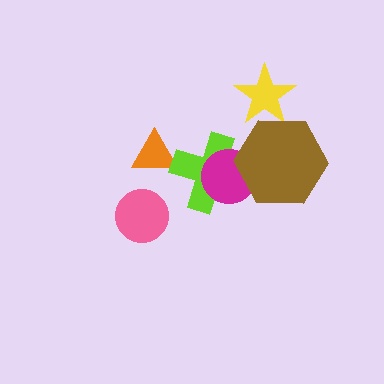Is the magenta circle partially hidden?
Yes, it is partially covered by another shape.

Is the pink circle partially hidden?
No, no other shape covers it.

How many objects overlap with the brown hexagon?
3 objects overlap with the brown hexagon.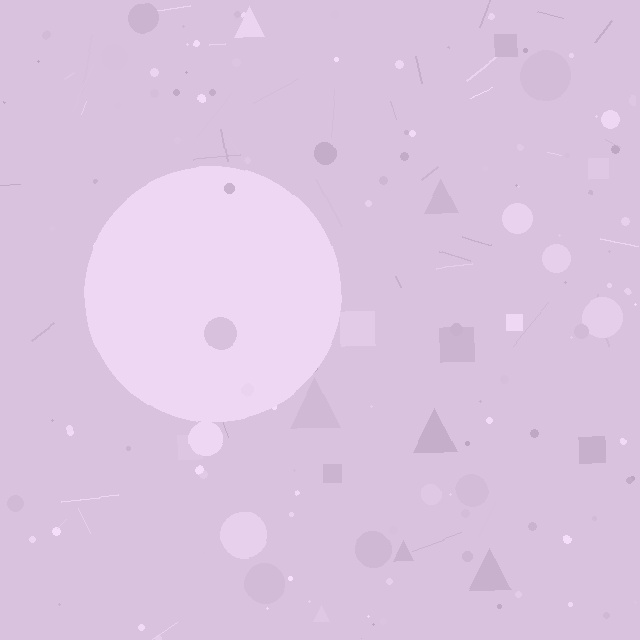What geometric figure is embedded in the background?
A circle is embedded in the background.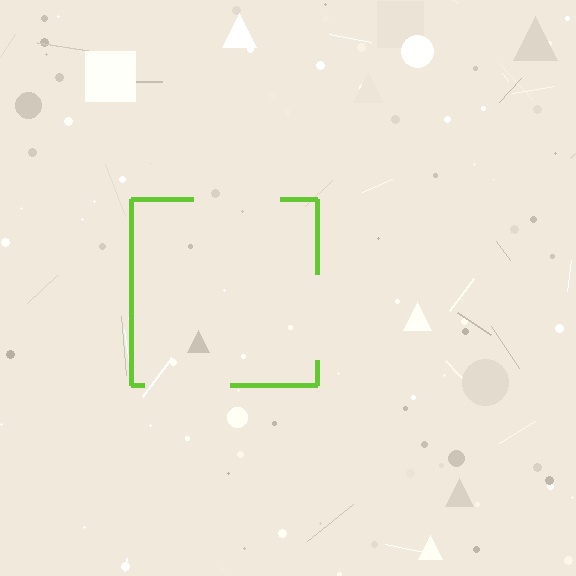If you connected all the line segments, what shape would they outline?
They would outline a square.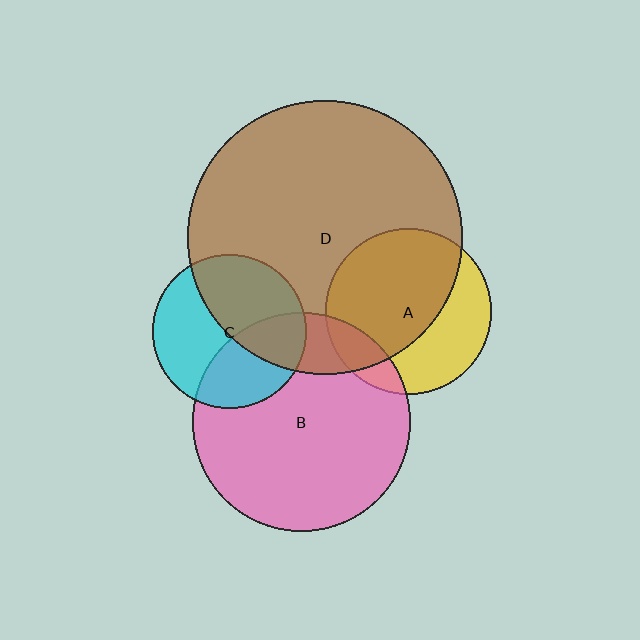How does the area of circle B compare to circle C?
Approximately 2.0 times.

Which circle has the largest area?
Circle D (brown).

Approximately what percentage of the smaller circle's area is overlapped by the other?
Approximately 40%.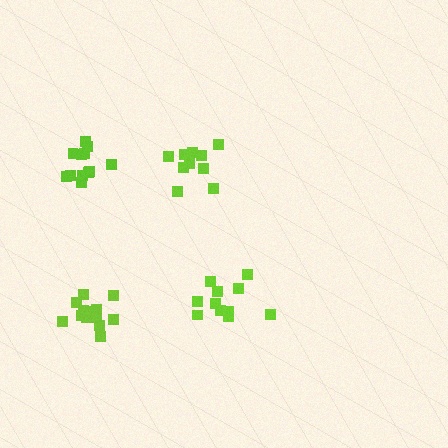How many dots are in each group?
Group 1: 11 dots, Group 2: 10 dots, Group 3: 12 dots, Group 4: 14 dots (47 total).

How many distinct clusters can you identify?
There are 4 distinct clusters.